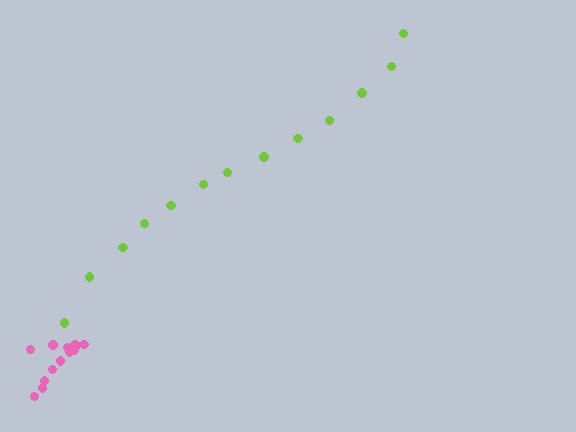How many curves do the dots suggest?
There are 2 distinct paths.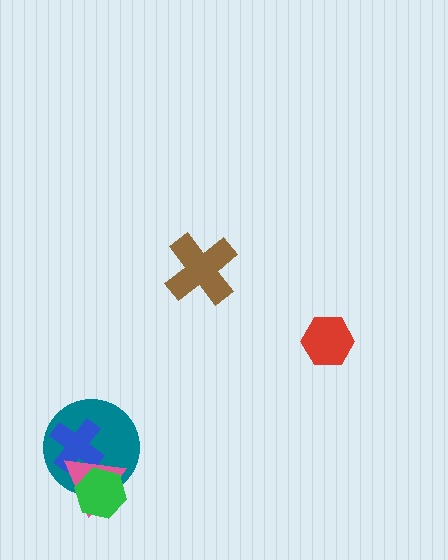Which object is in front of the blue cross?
The pink triangle is in front of the blue cross.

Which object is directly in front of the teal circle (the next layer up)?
The blue cross is directly in front of the teal circle.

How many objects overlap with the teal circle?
3 objects overlap with the teal circle.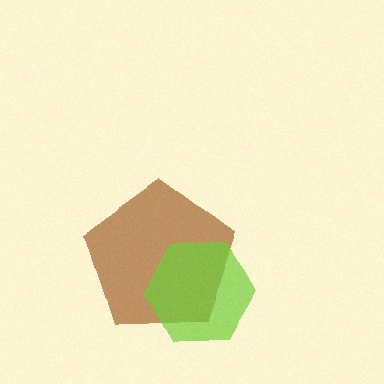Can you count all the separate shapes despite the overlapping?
Yes, there are 2 separate shapes.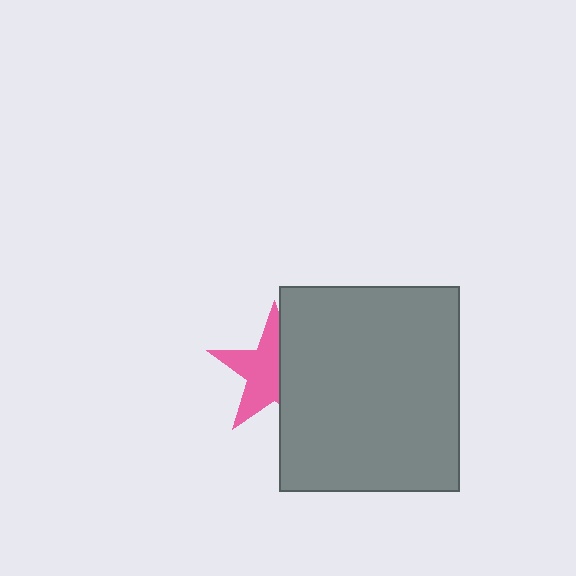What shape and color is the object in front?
The object in front is a gray rectangle.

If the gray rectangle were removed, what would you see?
You would see the complete pink star.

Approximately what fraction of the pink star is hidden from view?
Roughly 42% of the pink star is hidden behind the gray rectangle.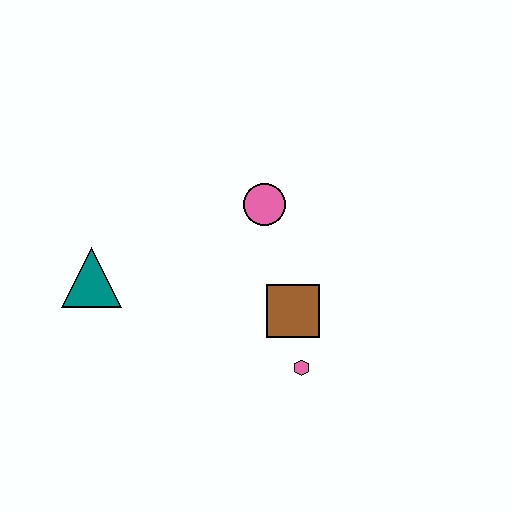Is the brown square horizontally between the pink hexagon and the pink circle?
Yes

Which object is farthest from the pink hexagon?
The teal triangle is farthest from the pink hexagon.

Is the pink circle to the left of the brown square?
Yes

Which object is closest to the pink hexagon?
The brown square is closest to the pink hexagon.